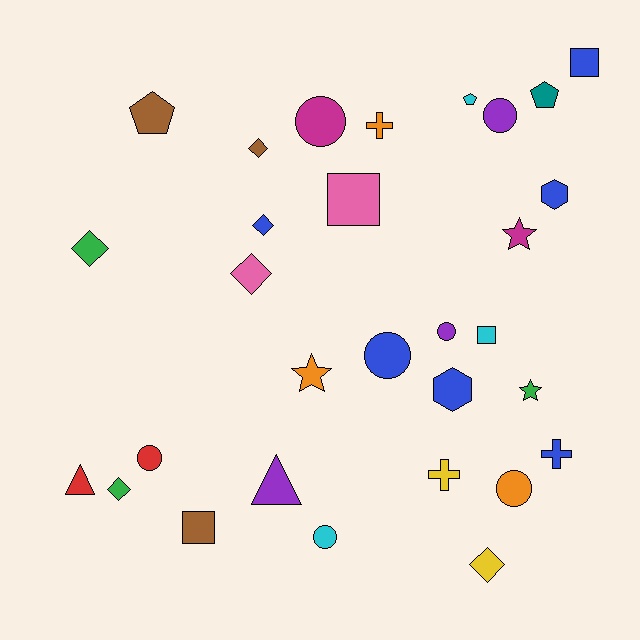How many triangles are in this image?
There are 2 triangles.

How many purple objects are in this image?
There are 3 purple objects.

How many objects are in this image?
There are 30 objects.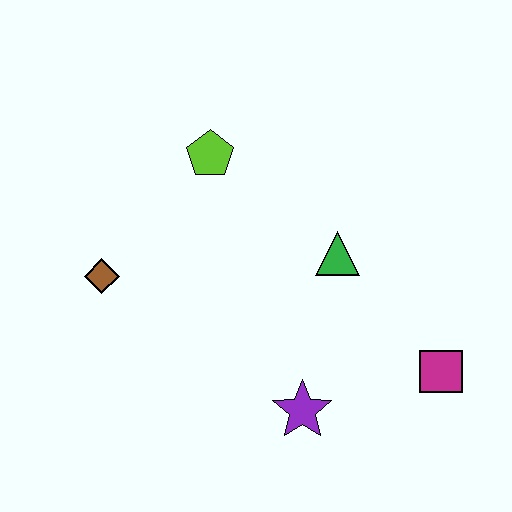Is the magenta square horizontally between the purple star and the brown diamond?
No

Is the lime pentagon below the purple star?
No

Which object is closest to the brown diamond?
The lime pentagon is closest to the brown diamond.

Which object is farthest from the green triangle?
The brown diamond is farthest from the green triangle.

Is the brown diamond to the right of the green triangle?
No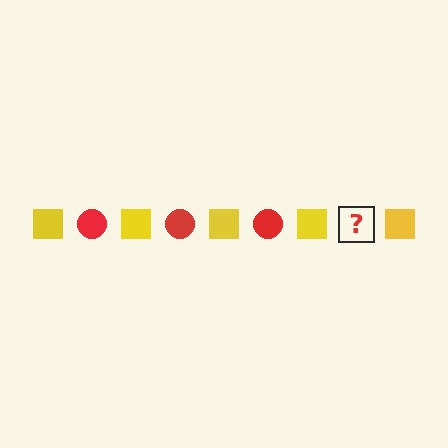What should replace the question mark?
The question mark should be replaced with a red circle.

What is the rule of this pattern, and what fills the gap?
The rule is that the pattern alternates between yellow square and red circle. The gap should be filled with a red circle.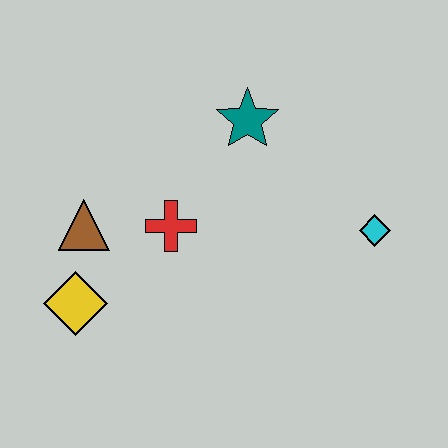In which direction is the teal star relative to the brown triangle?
The teal star is to the right of the brown triangle.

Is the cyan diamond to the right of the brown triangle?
Yes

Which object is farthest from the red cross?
The cyan diamond is farthest from the red cross.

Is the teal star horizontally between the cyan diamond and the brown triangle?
Yes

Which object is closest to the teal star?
The red cross is closest to the teal star.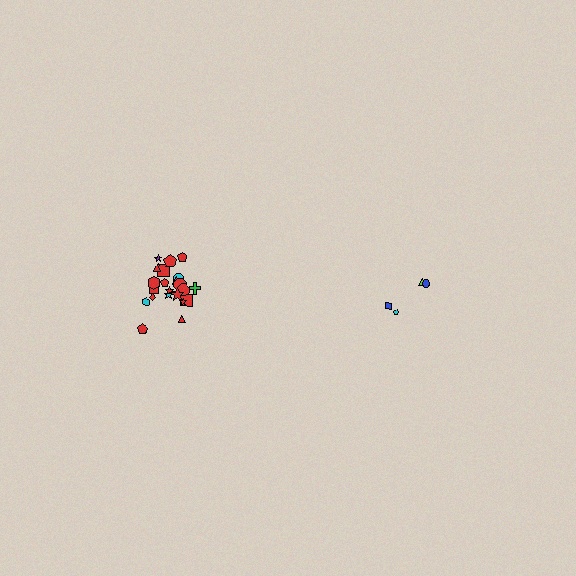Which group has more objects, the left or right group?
The left group.